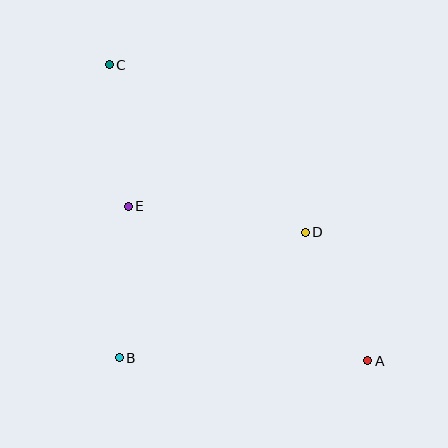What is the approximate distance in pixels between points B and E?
The distance between B and E is approximately 152 pixels.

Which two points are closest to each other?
Points C and E are closest to each other.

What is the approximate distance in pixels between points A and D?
The distance between A and D is approximately 143 pixels.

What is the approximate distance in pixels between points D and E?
The distance between D and E is approximately 179 pixels.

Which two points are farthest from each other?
Points A and C are farthest from each other.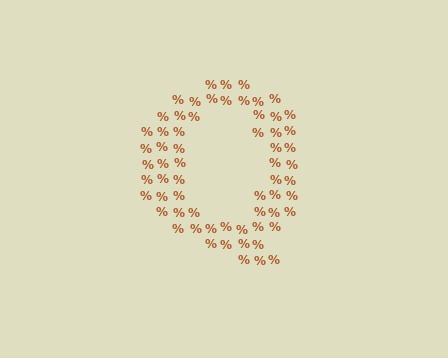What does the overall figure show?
The overall figure shows the letter Q.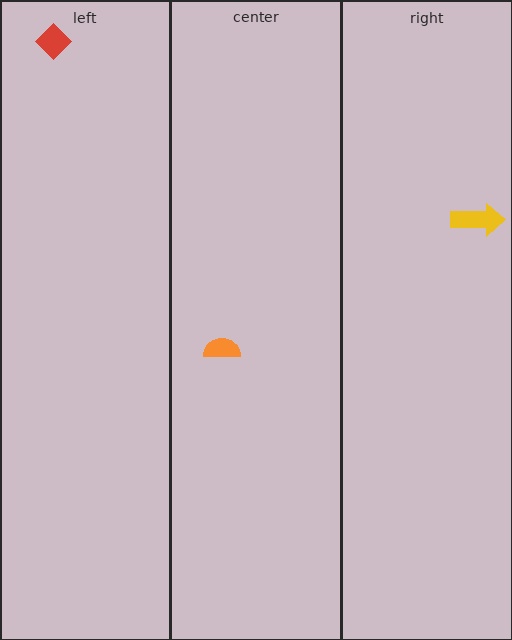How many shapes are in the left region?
1.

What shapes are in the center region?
The orange semicircle.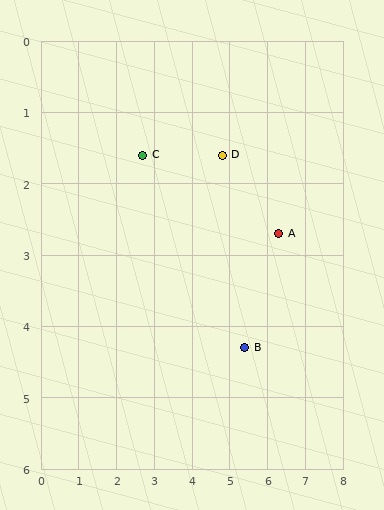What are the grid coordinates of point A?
Point A is at approximately (6.3, 2.7).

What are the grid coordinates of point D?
Point D is at approximately (4.8, 1.6).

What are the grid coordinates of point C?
Point C is at approximately (2.7, 1.6).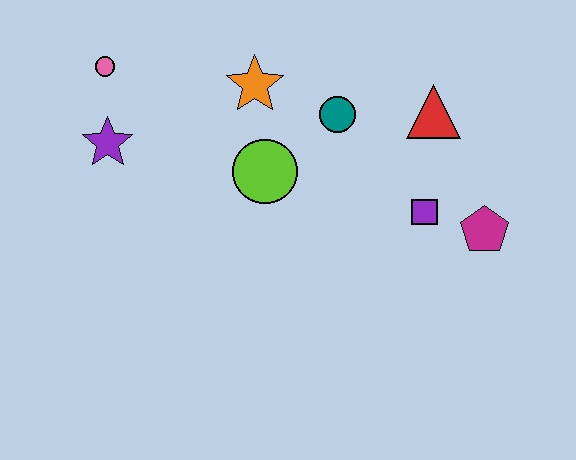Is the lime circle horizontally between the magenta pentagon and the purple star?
Yes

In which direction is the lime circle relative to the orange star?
The lime circle is below the orange star.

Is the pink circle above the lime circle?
Yes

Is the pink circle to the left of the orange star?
Yes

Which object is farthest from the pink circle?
The magenta pentagon is farthest from the pink circle.